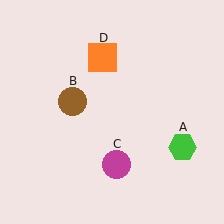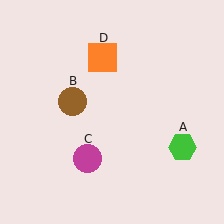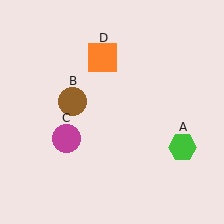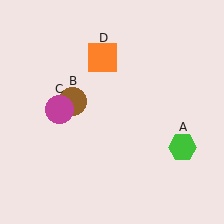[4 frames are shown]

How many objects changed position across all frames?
1 object changed position: magenta circle (object C).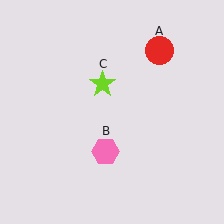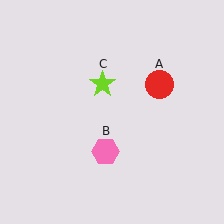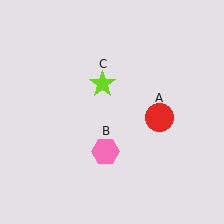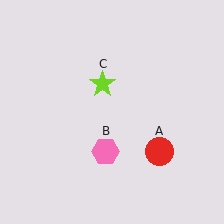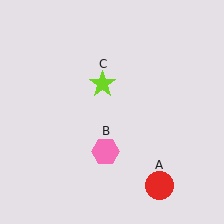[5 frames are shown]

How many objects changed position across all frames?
1 object changed position: red circle (object A).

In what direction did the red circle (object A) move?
The red circle (object A) moved down.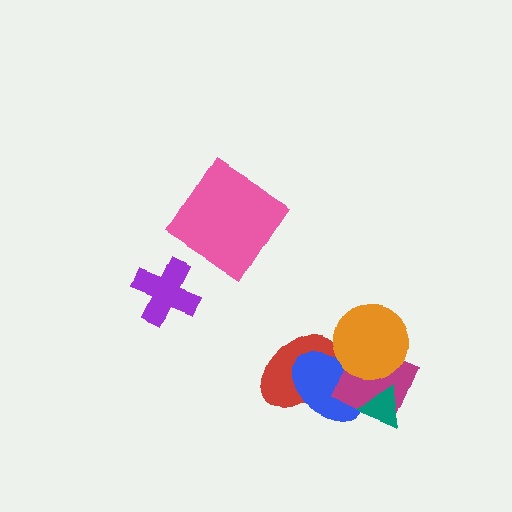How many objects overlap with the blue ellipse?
4 objects overlap with the blue ellipse.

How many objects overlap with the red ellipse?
2 objects overlap with the red ellipse.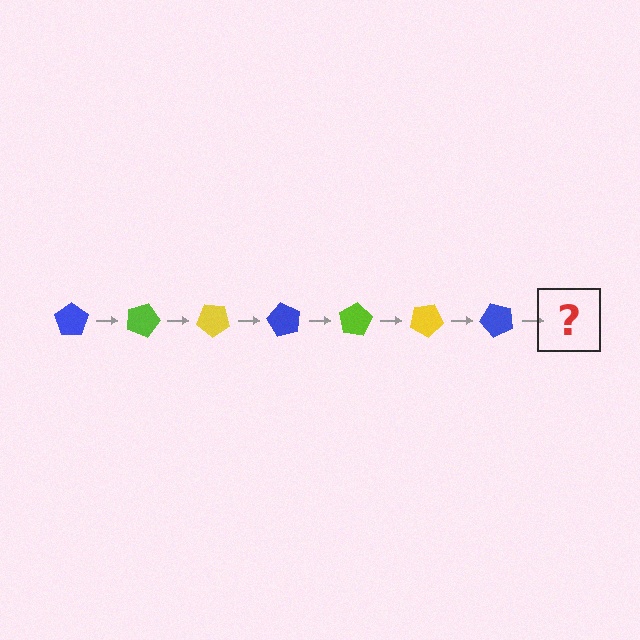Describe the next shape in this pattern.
It should be a lime pentagon, rotated 140 degrees from the start.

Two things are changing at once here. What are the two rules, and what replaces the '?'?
The two rules are that it rotates 20 degrees each step and the color cycles through blue, lime, and yellow. The '?' should be a lime pentagon, rotated 140 degrees from the start.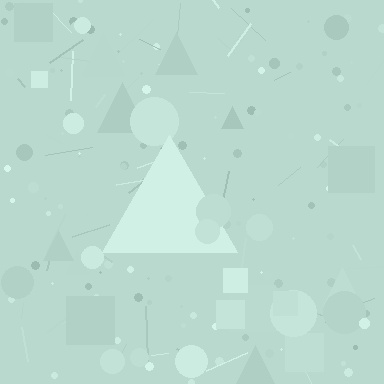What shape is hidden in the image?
A triangle is hidden in the image.